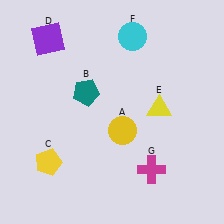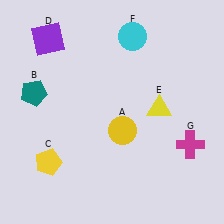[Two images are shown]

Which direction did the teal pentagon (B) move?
The teal pentagon (B) moved left.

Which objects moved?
The objects that moved are: the teal pentagon (B), the magenta cross (G).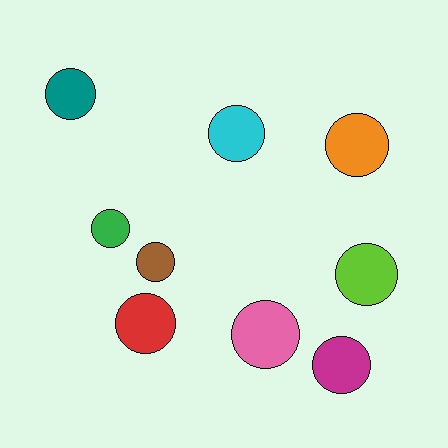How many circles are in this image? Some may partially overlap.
There are 9 circles.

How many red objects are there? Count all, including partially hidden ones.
There is 1 red object.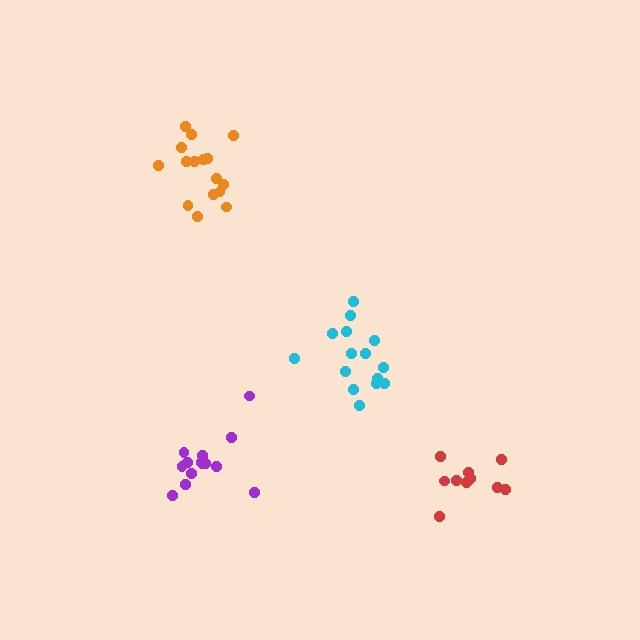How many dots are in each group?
Group 1: 14 dots, Group 2: 16 dots, Group 3: 16 dots, Group 4: 10 dots (56 total).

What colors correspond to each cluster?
The clusters are colored: purple, orange, cyan, red.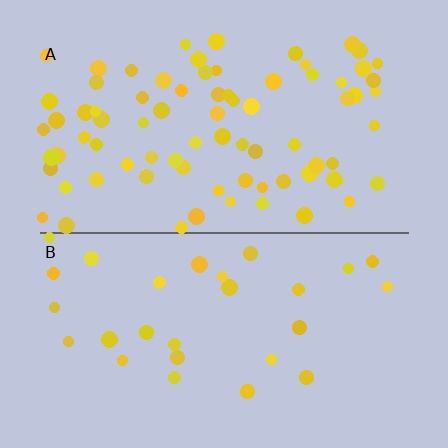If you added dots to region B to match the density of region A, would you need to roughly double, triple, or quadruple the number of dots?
Approximately triple.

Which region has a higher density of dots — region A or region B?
A (the top).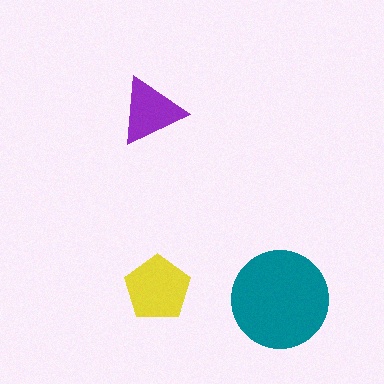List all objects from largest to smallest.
The teal circle, the yellow pentagon, the purple triangle.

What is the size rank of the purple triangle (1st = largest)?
3rd.